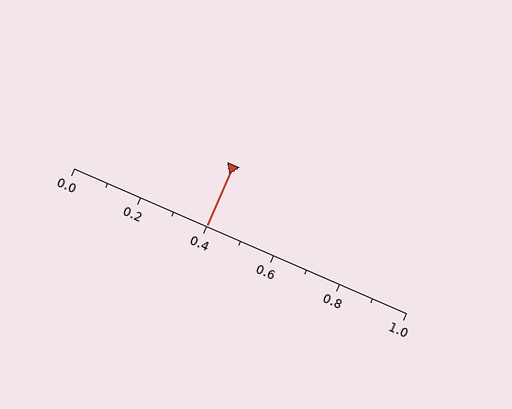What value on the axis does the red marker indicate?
The marker indicates approximately 0.4.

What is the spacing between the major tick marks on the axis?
The major ticks are spaced 0.2 apart.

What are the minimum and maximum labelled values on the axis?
The axis runs from 0.0 to 1.0.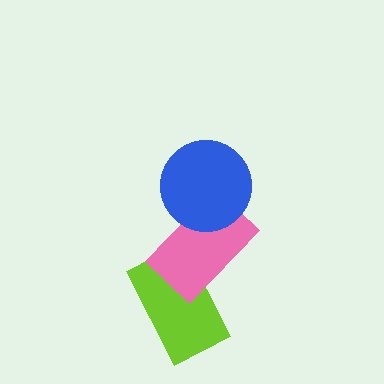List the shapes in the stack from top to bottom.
From top to bottom: the blue circle, the pink rectangle, the lime rectangle.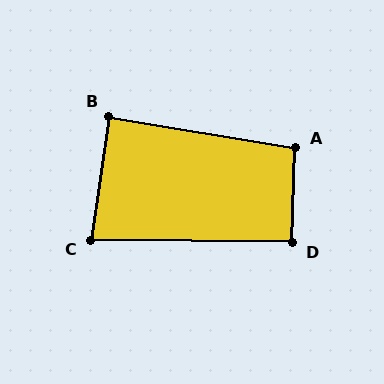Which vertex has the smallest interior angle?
C, at approximately 82 degrees.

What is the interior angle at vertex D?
Approximately 91 degrees (approximately right).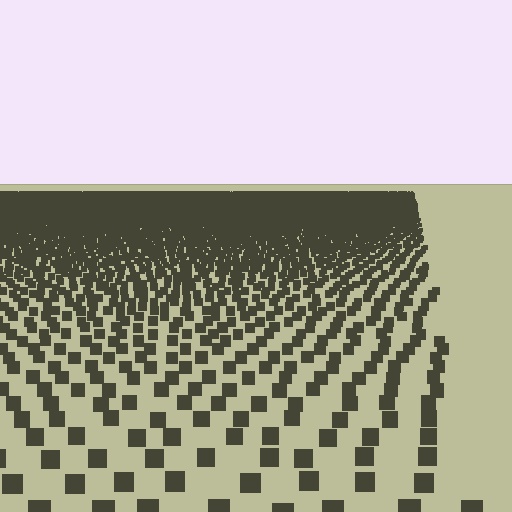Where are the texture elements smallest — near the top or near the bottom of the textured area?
Near the top.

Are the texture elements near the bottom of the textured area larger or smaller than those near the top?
Larger. Near the bottom, elements are closer to the viewer and appear at a bigger on-screen size.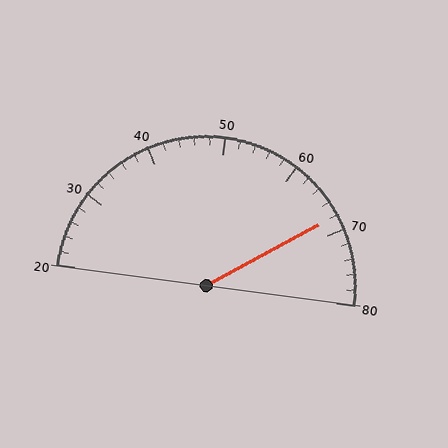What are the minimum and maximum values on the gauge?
The gauge ranges from 20 to 80.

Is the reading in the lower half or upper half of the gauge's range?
The reading is in the upper half of the range (20 to 80).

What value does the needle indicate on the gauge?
The needle indicates approximately 68.